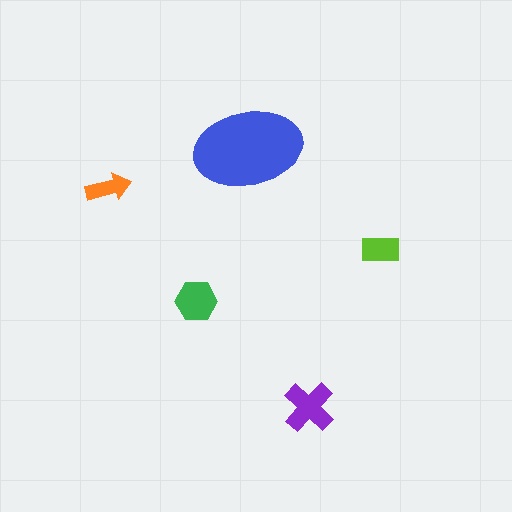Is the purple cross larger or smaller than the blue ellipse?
Smaller.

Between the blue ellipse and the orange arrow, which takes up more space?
The blue ellipse.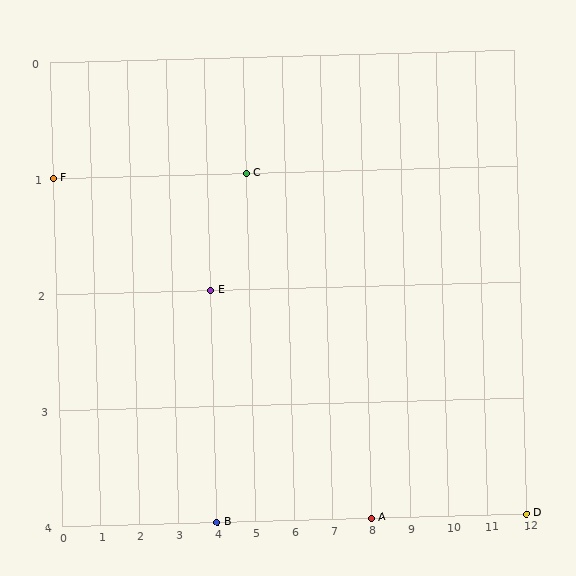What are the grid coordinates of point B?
Point B is at grid coordinates (4, 4).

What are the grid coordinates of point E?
Point E is at grid coordinates (4, 2).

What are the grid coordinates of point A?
Point A is at grid coordinates (8, 4).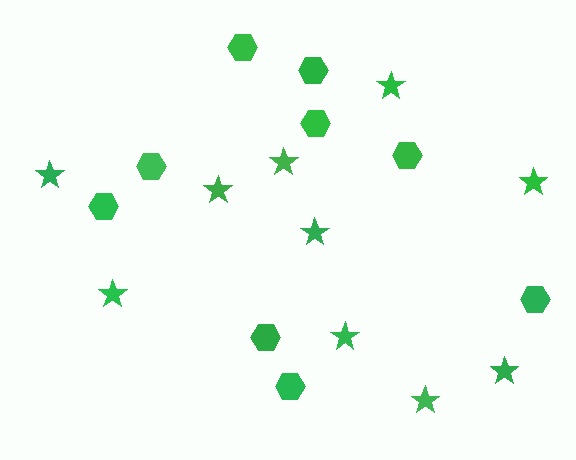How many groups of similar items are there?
There are 2 groups: one group of hexagons (9) and one group of stars (10).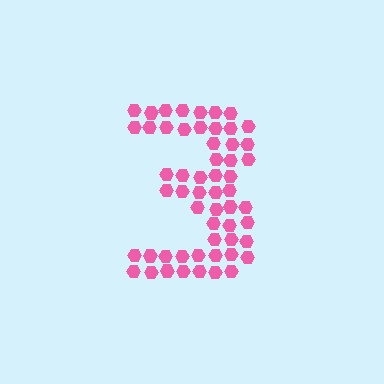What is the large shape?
The large shape is the digit 3.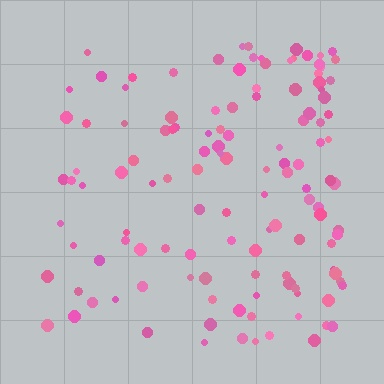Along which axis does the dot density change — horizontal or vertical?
Horizontal.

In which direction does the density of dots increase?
From left to right, with the right side densest.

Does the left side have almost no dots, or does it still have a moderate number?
Still a moderate number, just noticeably fewer than the right.